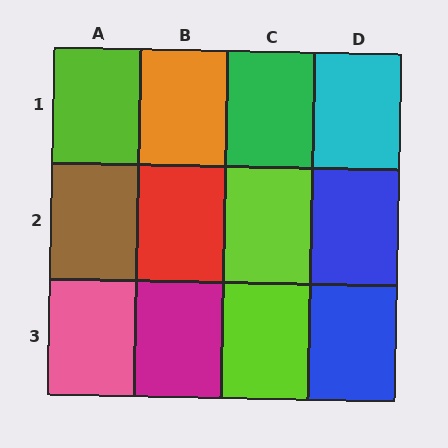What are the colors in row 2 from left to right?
Brown, red, lime, blue.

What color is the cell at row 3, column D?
Blue.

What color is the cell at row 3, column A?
Pink.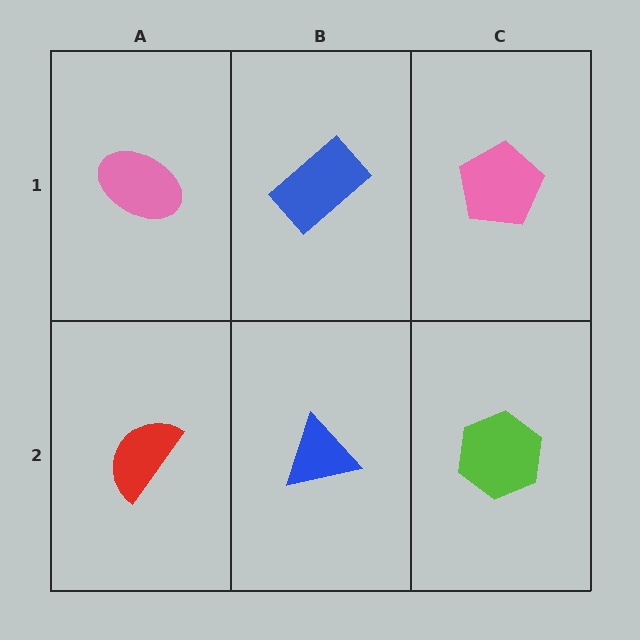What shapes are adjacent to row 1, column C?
A lime hexagon (row 2, column C), a blue rectangle (row 1, column B).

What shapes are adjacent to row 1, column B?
A blue triangle (row 2, column B), a pink ellipse (row 1, column A), a pink pentagon (row 1, column C).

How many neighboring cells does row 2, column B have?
3.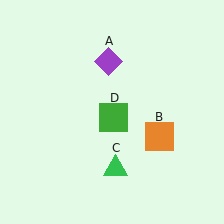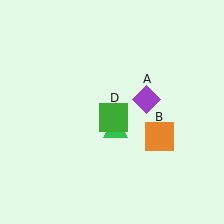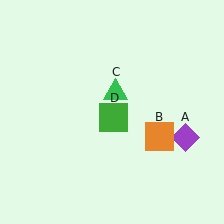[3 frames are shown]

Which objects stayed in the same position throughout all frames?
Orange square (object B) and green square (object D) remained stationary.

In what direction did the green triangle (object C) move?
The green triangle (object C) moved up.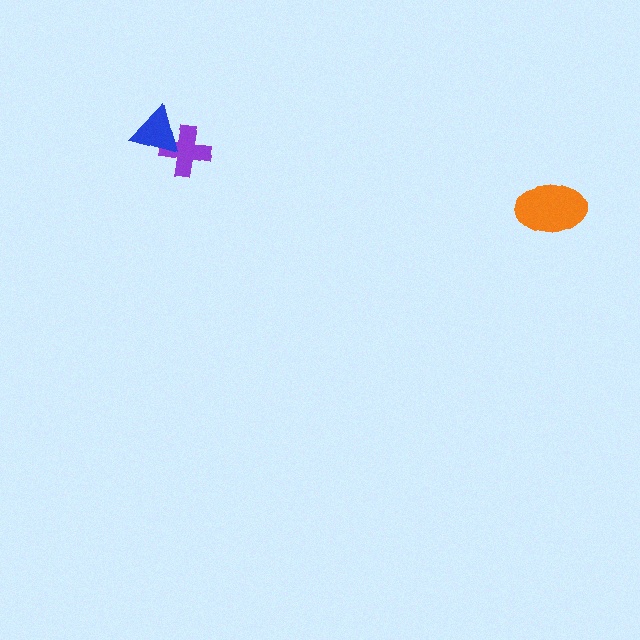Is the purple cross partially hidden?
Yes, it is partially covered by another shape.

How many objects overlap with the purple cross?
1 object overlaps with the purple cross.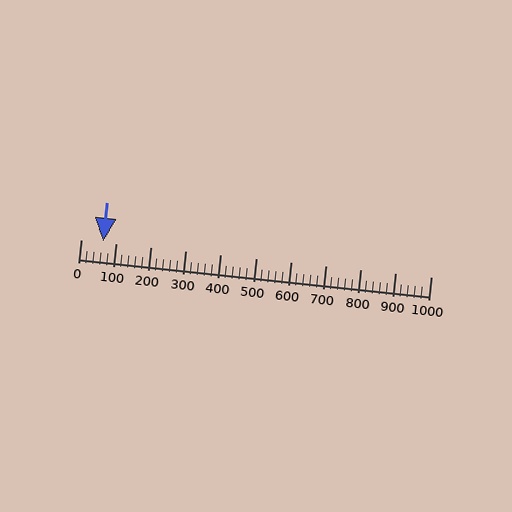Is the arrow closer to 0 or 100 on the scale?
The arrow is closer to 100.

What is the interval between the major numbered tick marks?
The major tick marks are spaced 100 units apart.